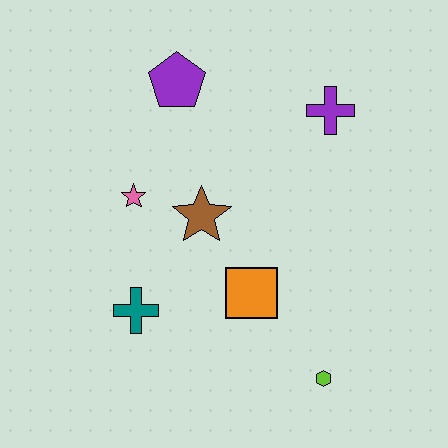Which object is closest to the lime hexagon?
The orange square is closest to the lime hexagon.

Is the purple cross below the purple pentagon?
Yes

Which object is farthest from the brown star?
The lime hexagon is farthest from the brown star.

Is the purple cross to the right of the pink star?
Yes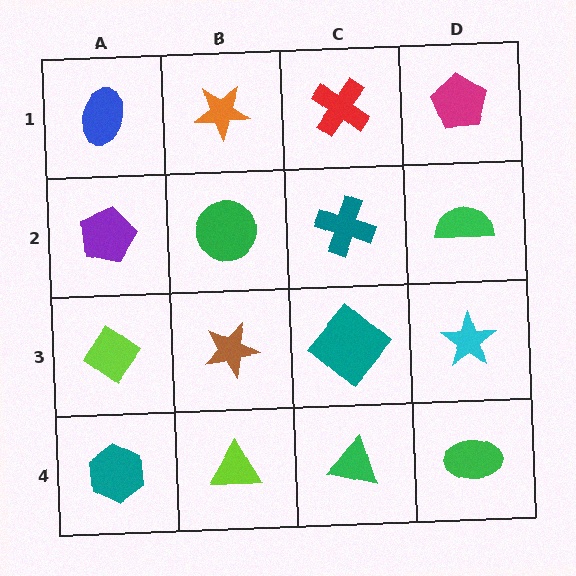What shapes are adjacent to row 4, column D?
A cyan star (row 3, column D), a green triangle (row 4, column C).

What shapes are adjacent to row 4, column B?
A brown star (row 3, column B), a teal hexagon (row 4, column A), a green triangle (row 4, column C).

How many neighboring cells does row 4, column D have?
2.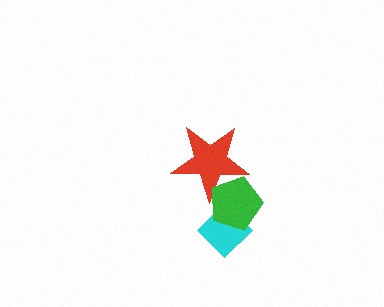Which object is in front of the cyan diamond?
The green pentagon is in front of the cyan diamond.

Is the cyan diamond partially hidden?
Yes, it is partially covered by another shape.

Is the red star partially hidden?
Yes, it is partially covered by another shape.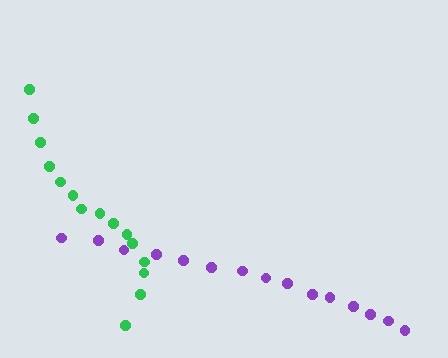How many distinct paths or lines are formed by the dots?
There are 2 distinct paths.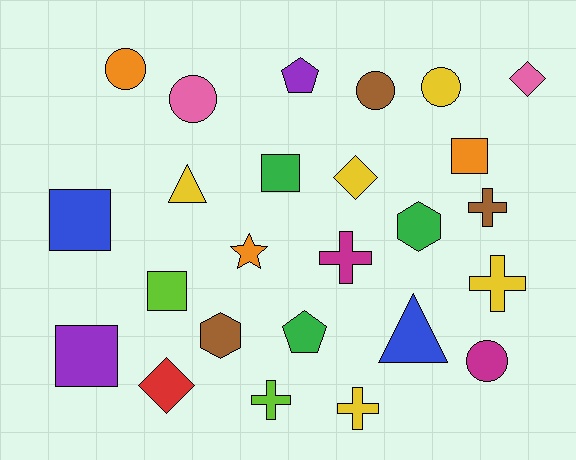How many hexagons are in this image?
There are 2 hexagons.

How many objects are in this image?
There are 25 objects.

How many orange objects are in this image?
There are 3 orange objects.